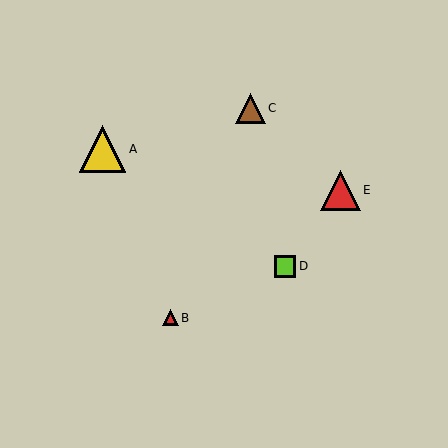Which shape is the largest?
The yellow triangle (labeled A) is the largest.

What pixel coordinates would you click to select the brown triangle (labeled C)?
Click at (250, 108) to select the brown triangle C.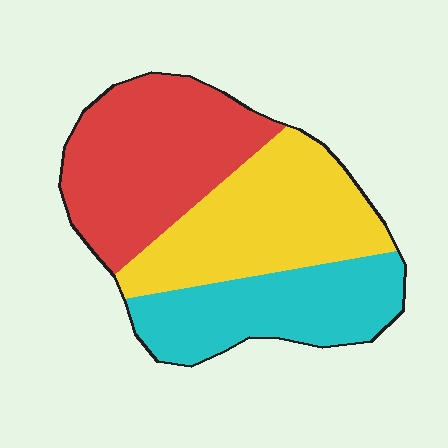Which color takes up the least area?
Cyan, at roughly 30%.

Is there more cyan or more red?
Red.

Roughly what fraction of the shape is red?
Red covers about 35% of the shape.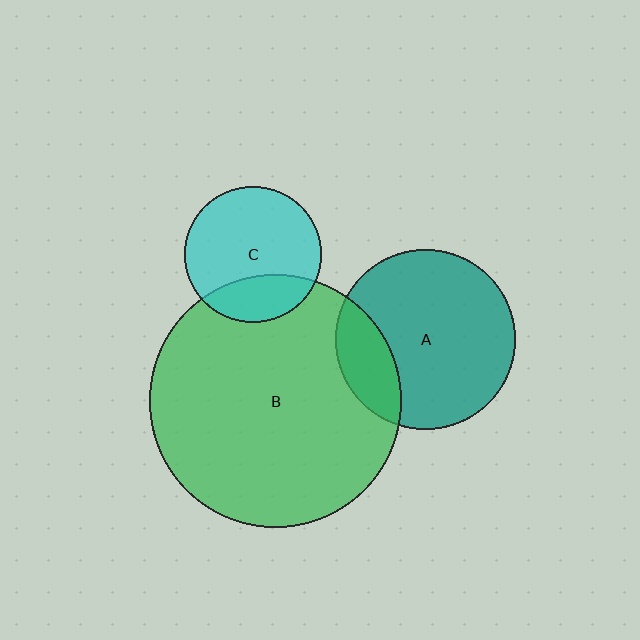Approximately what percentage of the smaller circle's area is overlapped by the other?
Approximately 20%.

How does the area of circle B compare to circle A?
Approximately 2.0 times.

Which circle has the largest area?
Circle B (green).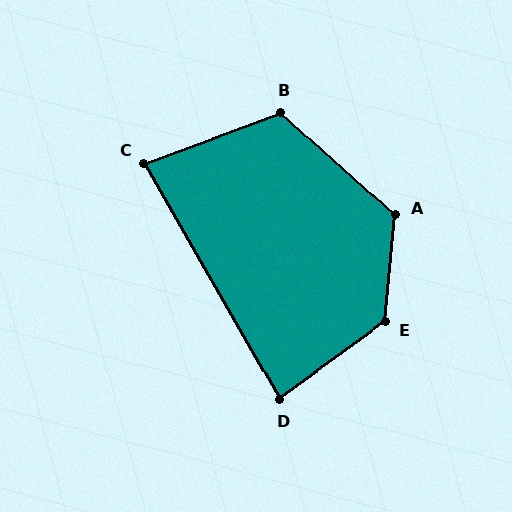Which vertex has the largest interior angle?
E, at approximately 131 degrees.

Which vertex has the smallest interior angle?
C, at approximately 81 degrees.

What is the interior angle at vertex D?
Approximately 84 degrees (acute).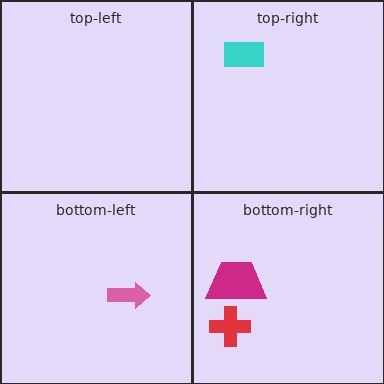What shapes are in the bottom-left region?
The pink arrow.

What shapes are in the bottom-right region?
The magenta trapezoid, the red cross.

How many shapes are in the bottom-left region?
1.